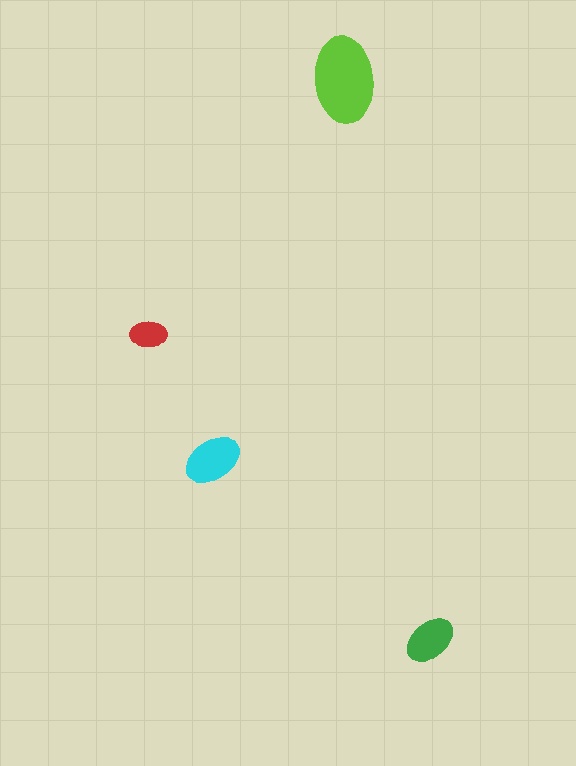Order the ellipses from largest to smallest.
the lime one, the cyan one, the green one, the red one.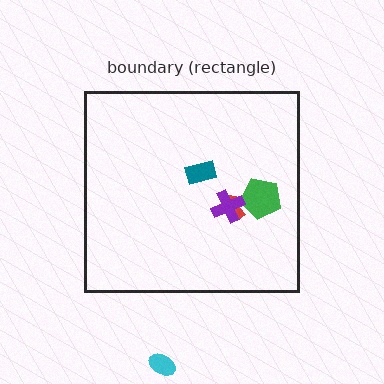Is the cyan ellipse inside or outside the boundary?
Outside.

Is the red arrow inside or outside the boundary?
Inside.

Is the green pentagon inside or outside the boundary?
Inside.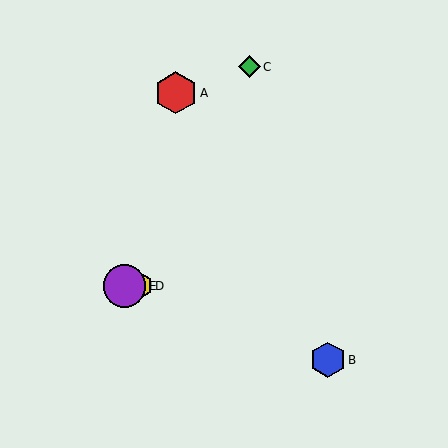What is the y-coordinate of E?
Object E is at y≈286.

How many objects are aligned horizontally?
2 objects (D, E) are aligned horizontally.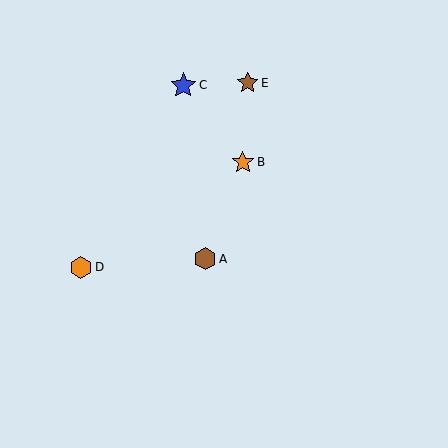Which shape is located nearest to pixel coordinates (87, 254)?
The orange hexagon (labeled D) at (81, 267) is nearest to that location.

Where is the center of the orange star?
The center of the orange star is at (243, 162).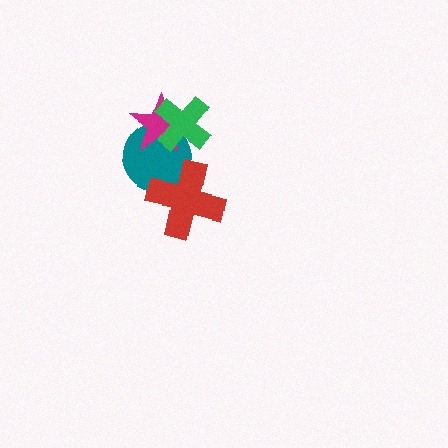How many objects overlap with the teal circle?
3 objects overlap with the teal circle.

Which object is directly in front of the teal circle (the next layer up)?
The magenta star is directly in front of the teal circle.